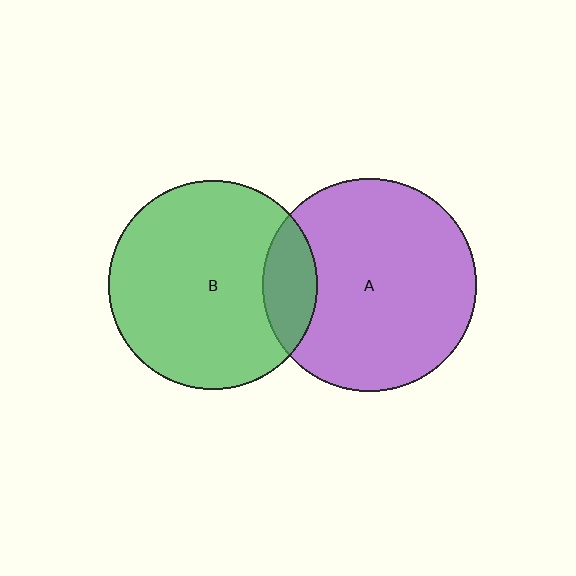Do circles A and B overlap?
Yes.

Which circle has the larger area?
Circle A (purple).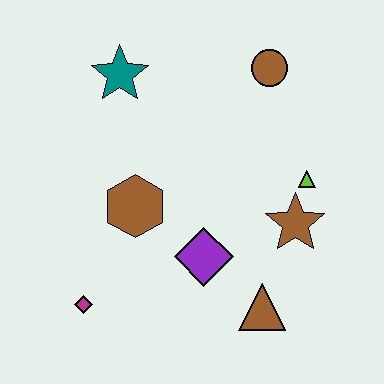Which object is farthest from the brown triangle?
The teal star is farthest from the brown triangle.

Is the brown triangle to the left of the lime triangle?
Yes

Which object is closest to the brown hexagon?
The purple diamond is closest to the brown hexagon.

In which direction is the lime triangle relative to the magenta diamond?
The lime triangle is to the right of the magenta diamond.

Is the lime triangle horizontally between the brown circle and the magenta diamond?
No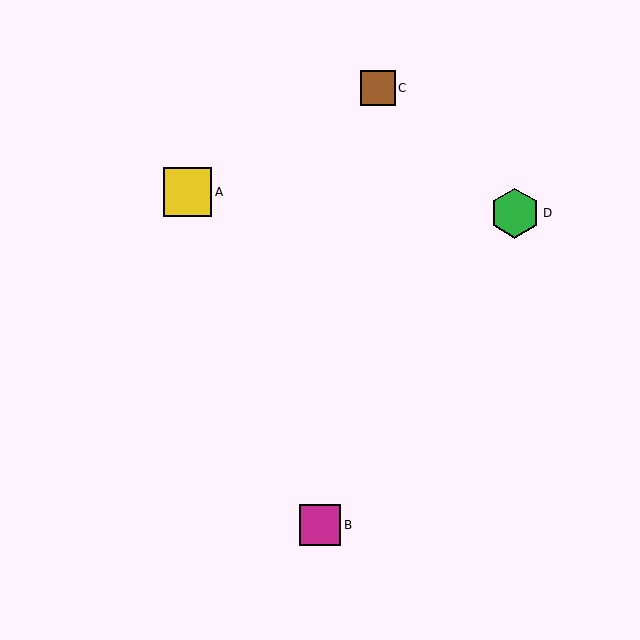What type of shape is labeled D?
Shape D is a green hexagon.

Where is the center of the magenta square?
The center of the magenta square is at (320, 525).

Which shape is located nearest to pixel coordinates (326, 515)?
The magenta square (labeled B) at (320, 525) is nearest to that location.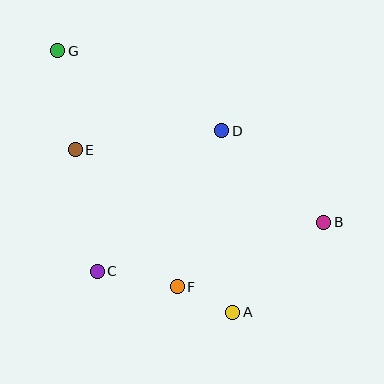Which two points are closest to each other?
Points A and F are closest to each other.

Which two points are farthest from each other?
Points B and G are farthest from each other.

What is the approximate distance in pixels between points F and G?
The distance between F and G is approximately 264 pixels.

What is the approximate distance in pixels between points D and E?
The distance between D and E is approximately 148 pixels.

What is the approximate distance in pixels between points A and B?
The distance between A and B is approximately 128 pixels.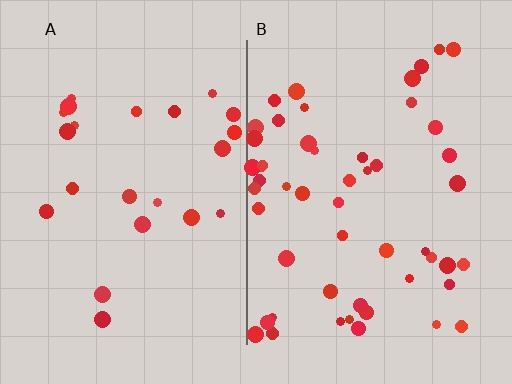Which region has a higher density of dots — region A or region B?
B (the right).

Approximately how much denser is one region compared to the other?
Approximately 2.3× — region B over region A.